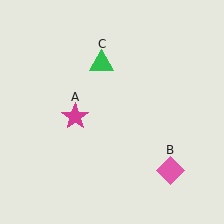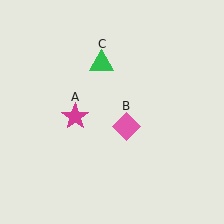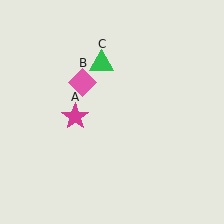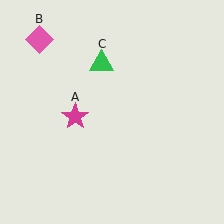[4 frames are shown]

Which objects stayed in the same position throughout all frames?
Magenta star (object A) and green triangle (object C) remained stationary.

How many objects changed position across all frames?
1 object changed position: pink diamond (object B).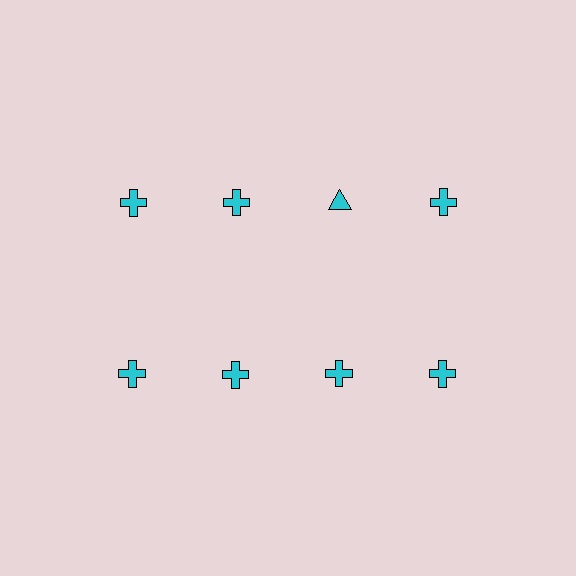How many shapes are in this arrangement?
There are 8 shapes arranged in a grid pattern.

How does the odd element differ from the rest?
It has a different shape: triangle instead of cross.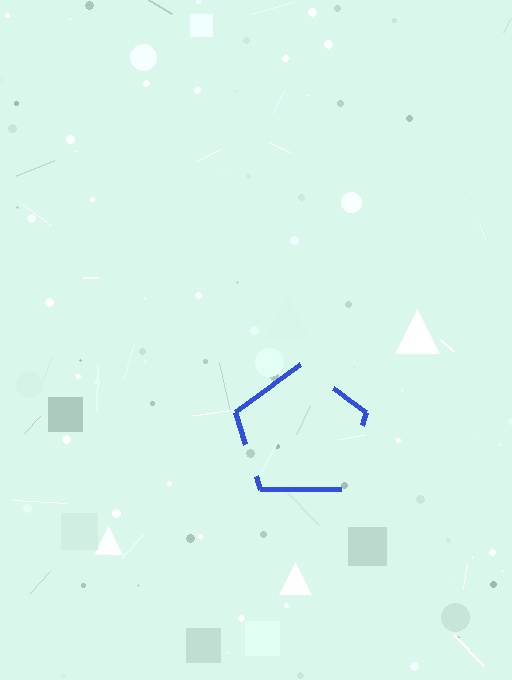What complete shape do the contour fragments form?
The contour fragments form a pentagon.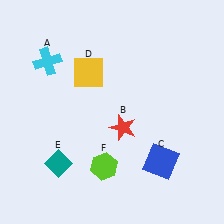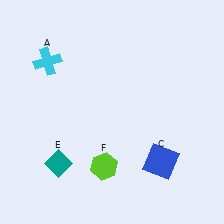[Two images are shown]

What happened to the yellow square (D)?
The yellow square (D) was removed in Image 2. It was in the top-left area of Image 1.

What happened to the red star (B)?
The red star (B) was removed in Image 2. It was in the bottom-right area of Image 1.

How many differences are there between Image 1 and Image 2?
There are 2 differences between the two images.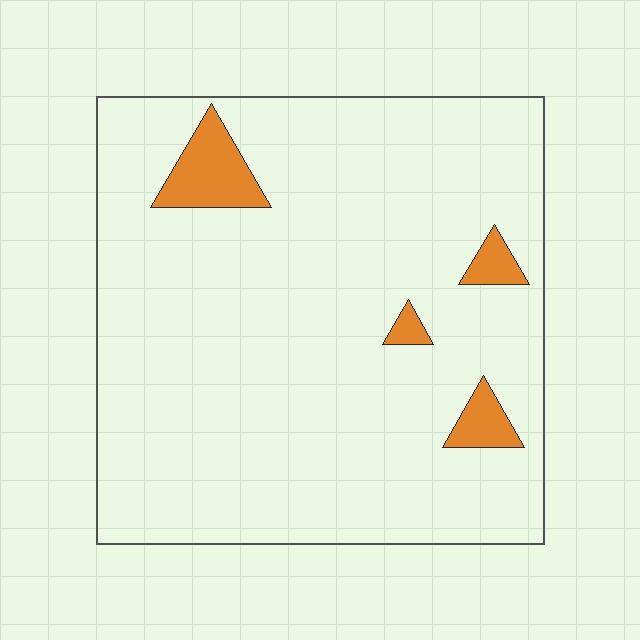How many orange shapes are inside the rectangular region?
4.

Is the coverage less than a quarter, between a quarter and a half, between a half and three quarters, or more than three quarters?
Less than a quarter.